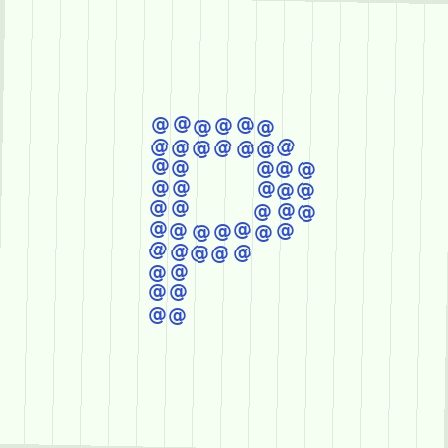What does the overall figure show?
The overall figure shows the letter P.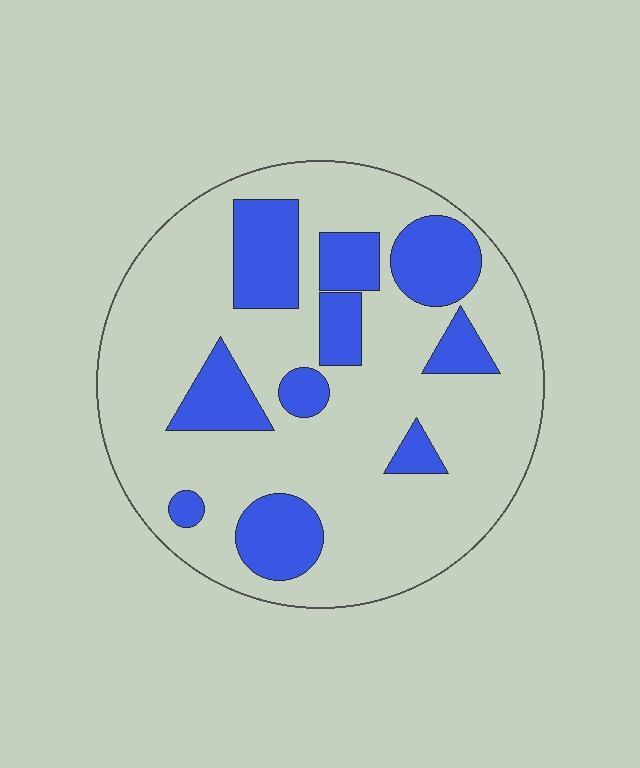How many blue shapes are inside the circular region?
10.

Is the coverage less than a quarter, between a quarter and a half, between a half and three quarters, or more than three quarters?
Between a quarter and a half.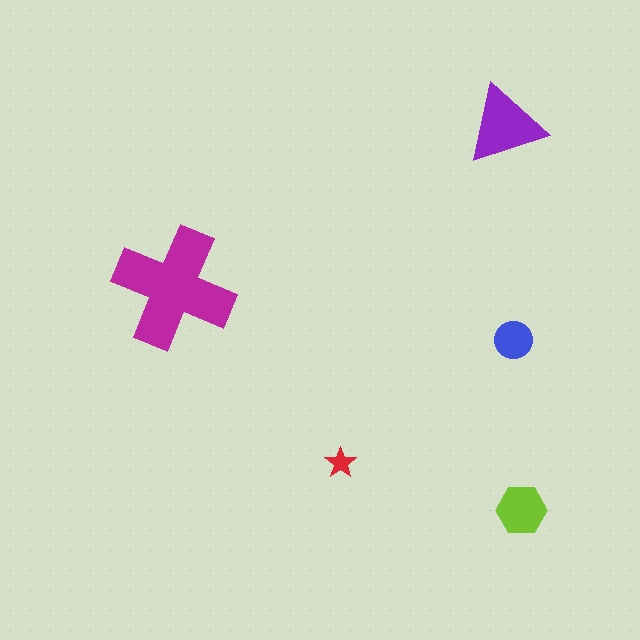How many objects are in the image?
There are 5 objects in the image.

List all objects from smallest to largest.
The red star, the blue circle, the lime hexagon, the purple triangle, the magenta cross.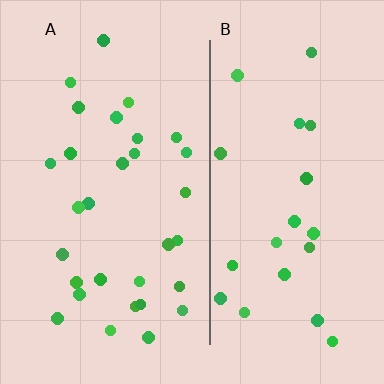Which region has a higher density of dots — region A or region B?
A (the left).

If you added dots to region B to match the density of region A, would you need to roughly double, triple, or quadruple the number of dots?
Approximately double.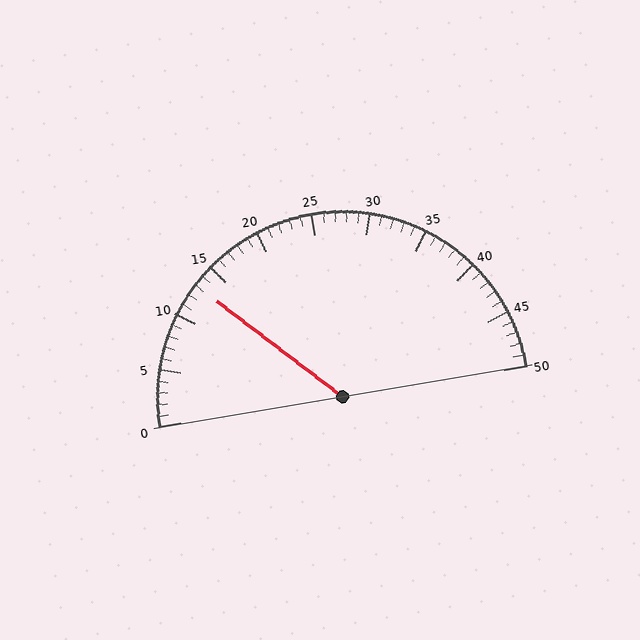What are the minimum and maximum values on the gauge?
The gauge ranges from 0 to 50.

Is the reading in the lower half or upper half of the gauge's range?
The reading is in the lower half of the range (0 to 50).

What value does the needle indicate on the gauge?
The needle indicates approximately 13.